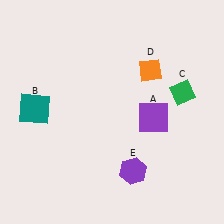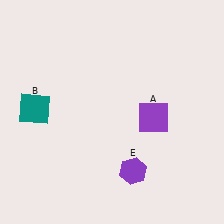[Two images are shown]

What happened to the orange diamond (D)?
The orange diamond (D) was removed in Image 2. It was in the top-right area of Image 1.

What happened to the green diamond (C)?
The green diamond (C) was removed in Image 2. It was in the top-right area of Image 1.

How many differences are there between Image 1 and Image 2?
There are 2 differences between the two images.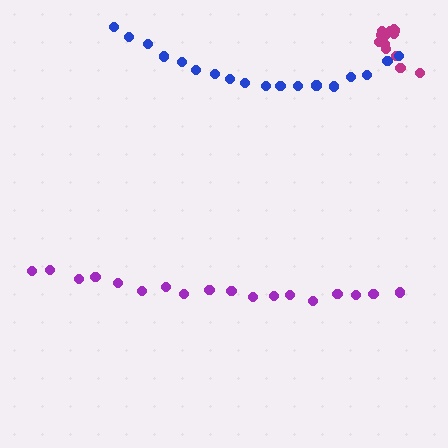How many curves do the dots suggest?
There are 3 distinct paths.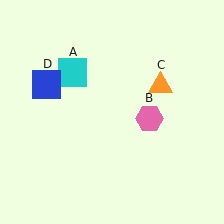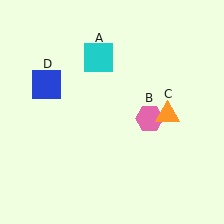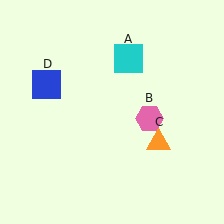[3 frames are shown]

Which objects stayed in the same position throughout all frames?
Pink hexagon (object B) and blue square (object D) remained stationary.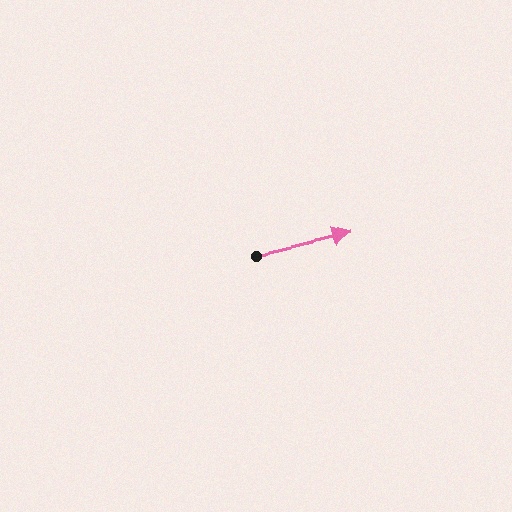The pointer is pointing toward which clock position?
Roughly 3 o'clock.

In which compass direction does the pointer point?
East.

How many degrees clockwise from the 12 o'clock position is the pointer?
Approximately 77 degrees.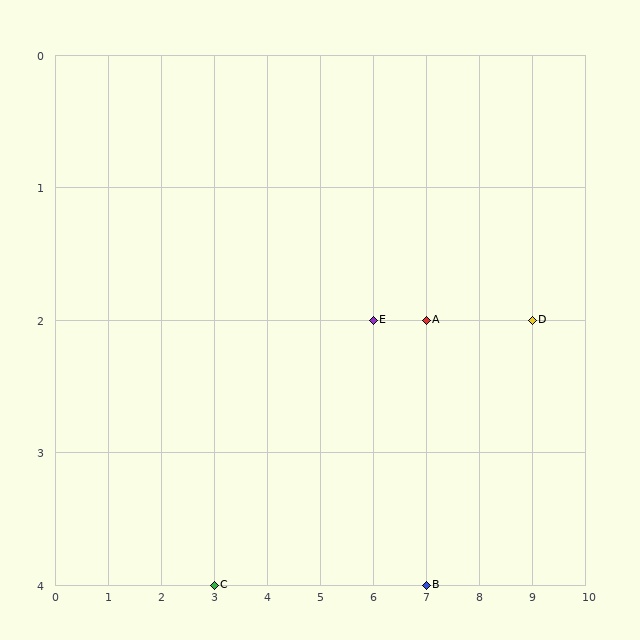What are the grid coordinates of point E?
Point E is at grid coordinates (6, 2).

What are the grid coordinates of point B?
Point B is at grid coordinates (7, 4).